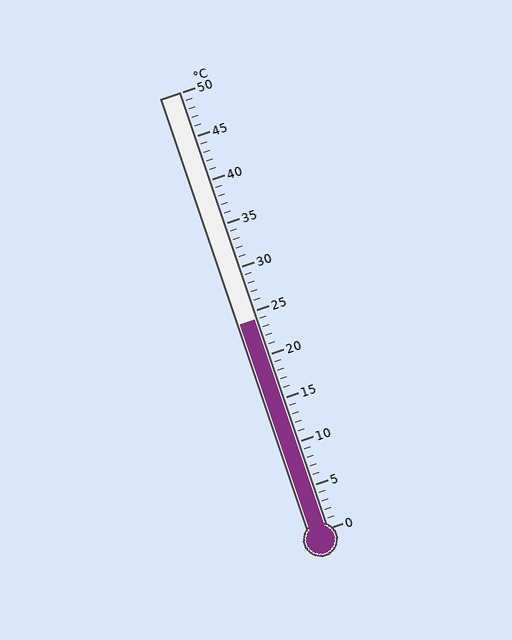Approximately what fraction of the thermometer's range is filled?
The thermometer is filled to approximately 50% of its range.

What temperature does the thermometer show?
The thermometer shows approximately 24°C.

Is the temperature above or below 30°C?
The temperature is below 30°C.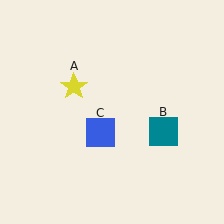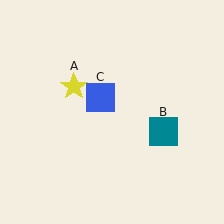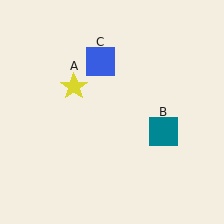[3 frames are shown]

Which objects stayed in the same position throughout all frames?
Yellow star (object A) and teal square (object B) remained stationary.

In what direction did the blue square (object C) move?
The blue square (object C) moved up.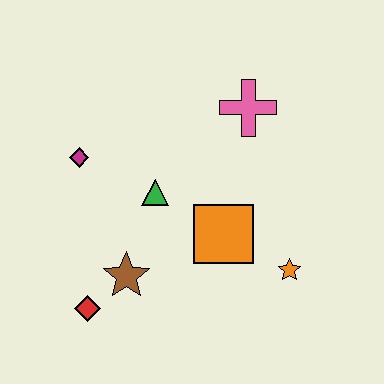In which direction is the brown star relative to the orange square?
The brown star is to the left of the orange square.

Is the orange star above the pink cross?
No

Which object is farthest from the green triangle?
The orange star is farthest from the green triangle.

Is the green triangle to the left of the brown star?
No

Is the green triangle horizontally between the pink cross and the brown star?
Yes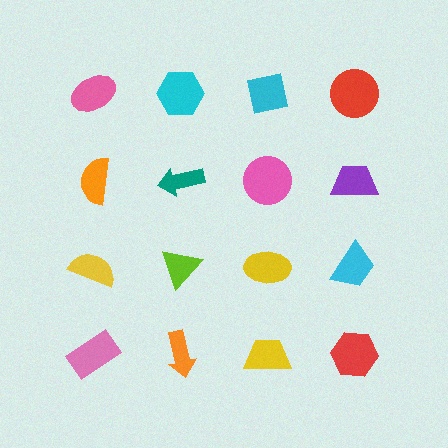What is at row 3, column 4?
A cyan trapezoid.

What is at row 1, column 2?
A cyan hexagon.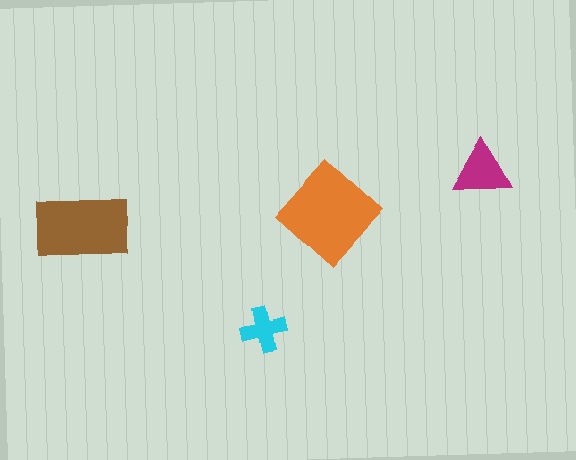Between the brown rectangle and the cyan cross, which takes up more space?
The brown rectangle.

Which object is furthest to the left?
The brown rectangle is leftmost.